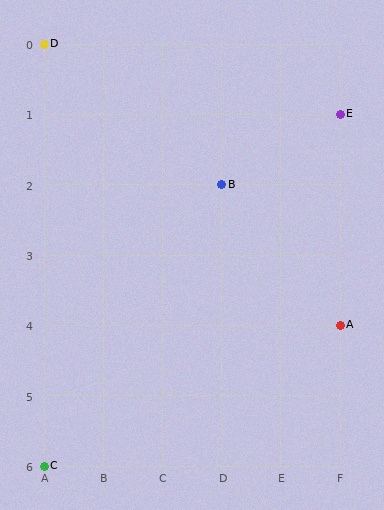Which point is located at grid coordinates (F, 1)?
Point E is at (F, 1).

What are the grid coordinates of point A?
Point A is at grid coordinates (F, 4).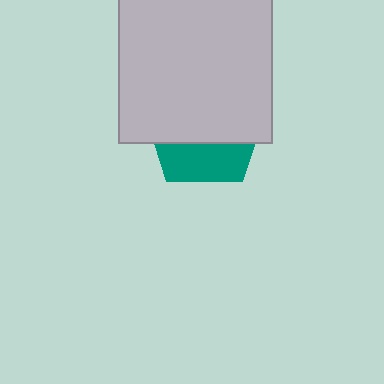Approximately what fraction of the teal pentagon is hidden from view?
Roughly 66% of the teal pentagon is hidden behind the light gray square.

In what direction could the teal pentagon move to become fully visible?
The teal pentagon could move down. That would shift it out from behind the light gray square entirely.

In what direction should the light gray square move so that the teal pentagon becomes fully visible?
The light gray square should move up. That is the shortest direction to clear the overlap and leave the teal pentagon fully visible.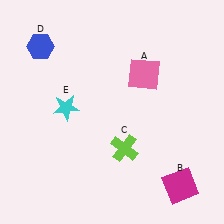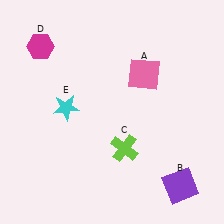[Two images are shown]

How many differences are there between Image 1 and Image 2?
There are 2 differences between the two images.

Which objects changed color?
B changed from magenta to purple. D changed from blue to magenta.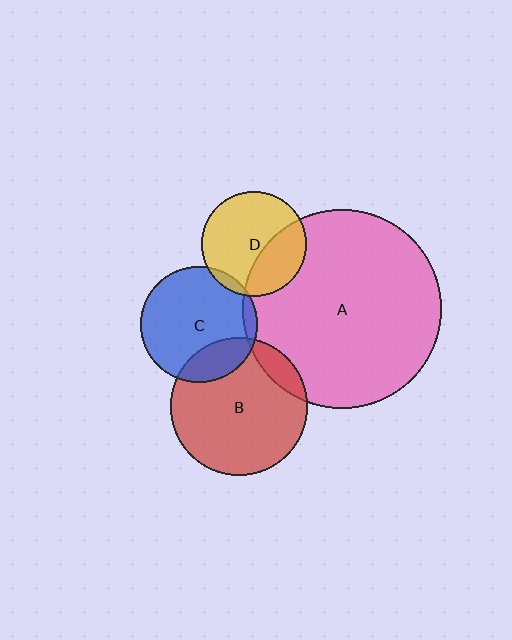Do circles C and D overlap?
Yes.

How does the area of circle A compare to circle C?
Approximately 2.9 times.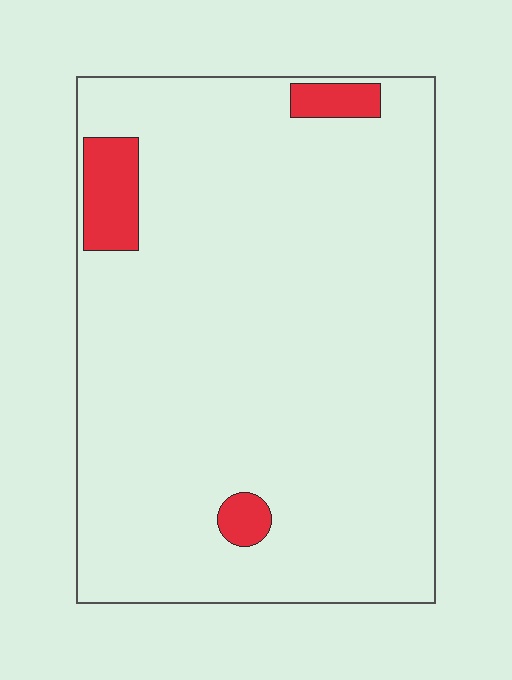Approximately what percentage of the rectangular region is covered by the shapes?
Approximately 5%.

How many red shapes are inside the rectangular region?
3.